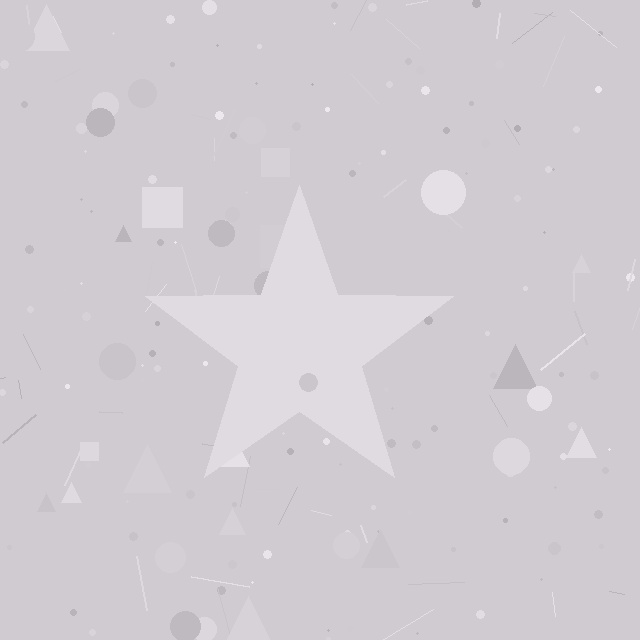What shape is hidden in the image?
A star is hidden in the image.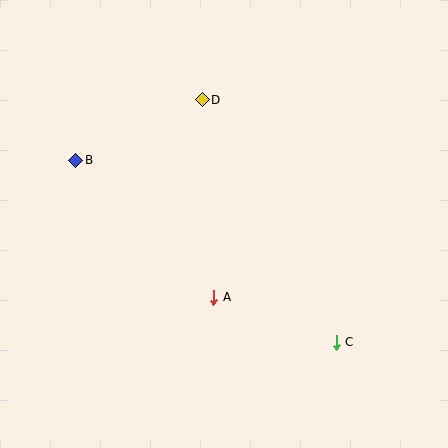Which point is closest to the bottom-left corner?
Point A is closest to the bottom-left corner.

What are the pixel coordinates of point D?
Point D is at (202, 100).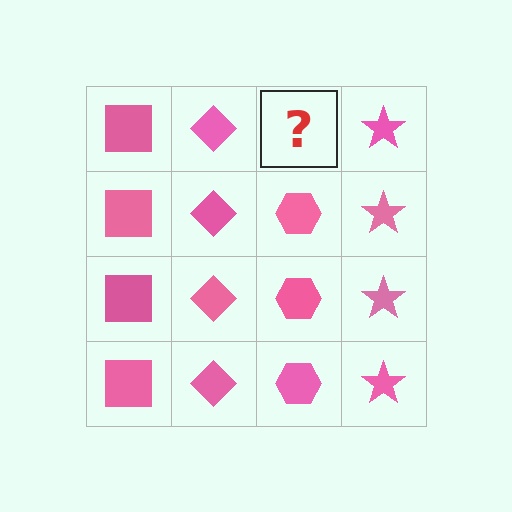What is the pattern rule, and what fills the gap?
The rule is that each column has a consistent shape. The gap should be filled with a pink hexagon.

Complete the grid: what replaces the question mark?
The question mark should be replaced with a pink hexagon.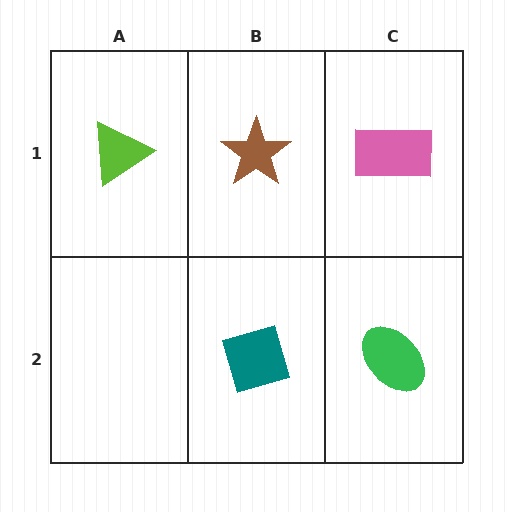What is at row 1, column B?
A brown star.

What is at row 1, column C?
A pink rectangle.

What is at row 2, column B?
A teal diamond.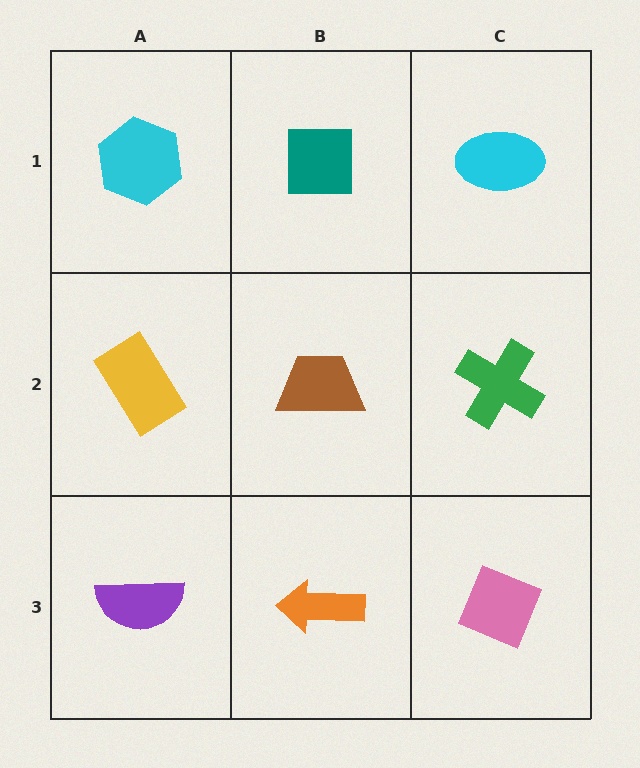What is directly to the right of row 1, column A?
A teal square.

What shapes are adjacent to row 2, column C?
A cyan ellipse (row 1, column C), a pink diamond (row 3, column C), a brown trapezoid (row 2, column B).